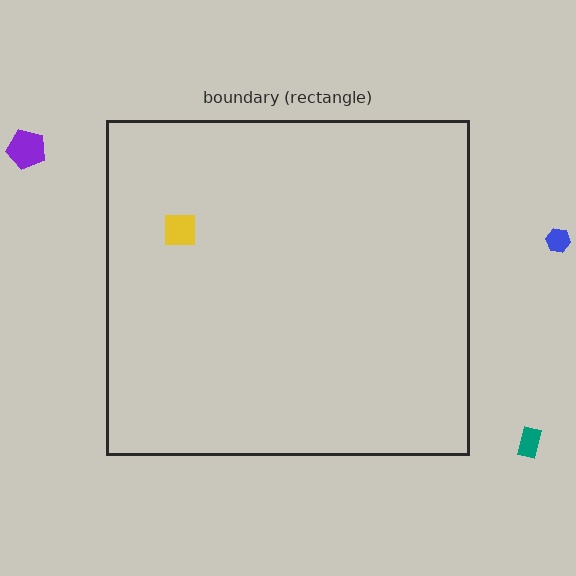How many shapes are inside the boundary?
1 inside, 3 outside.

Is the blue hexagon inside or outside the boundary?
Outside.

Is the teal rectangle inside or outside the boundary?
Outside.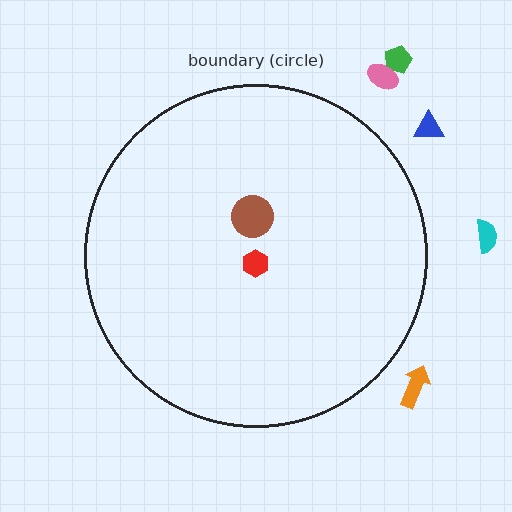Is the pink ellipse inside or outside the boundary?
Outside.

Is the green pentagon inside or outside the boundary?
Outside.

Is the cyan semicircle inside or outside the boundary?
Outside.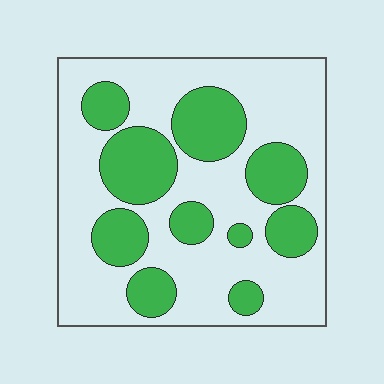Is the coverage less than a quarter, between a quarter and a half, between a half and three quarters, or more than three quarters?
Between a quarter and a half.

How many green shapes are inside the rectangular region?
10.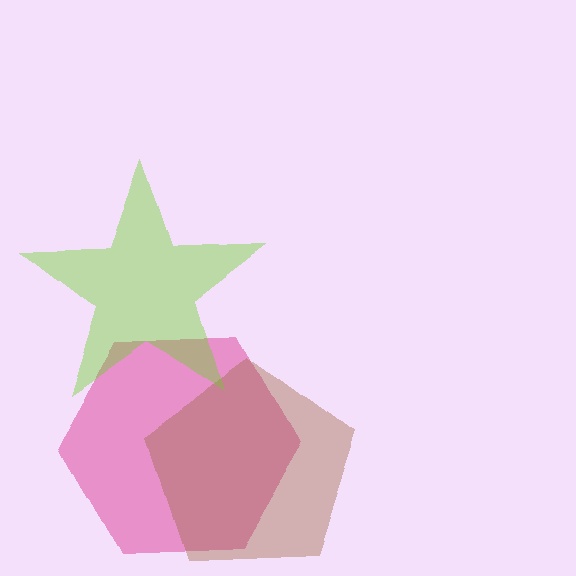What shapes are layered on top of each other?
The layered shapes are: a pink hexagon, a brown pentagon, a lime star.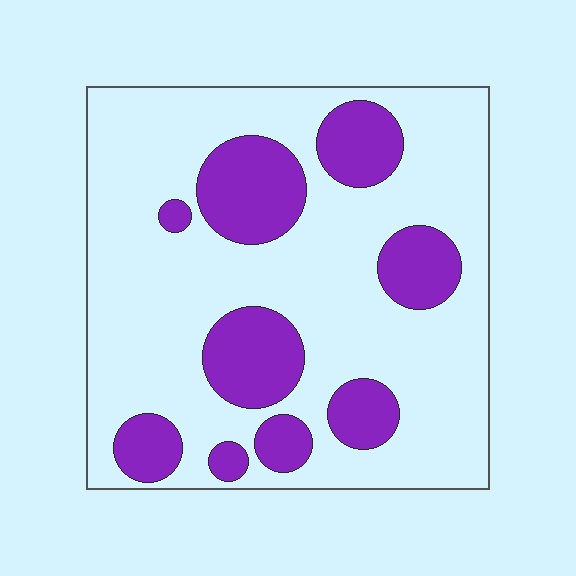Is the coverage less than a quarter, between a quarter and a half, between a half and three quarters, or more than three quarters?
Between a quarter and a half.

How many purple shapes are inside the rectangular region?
9.